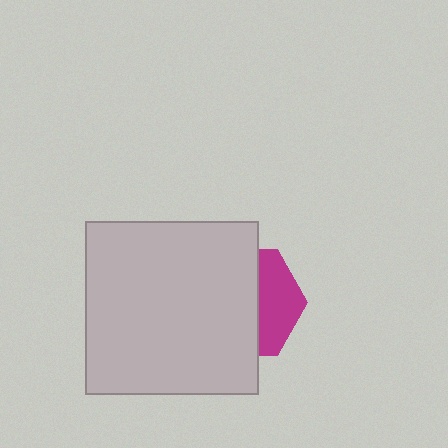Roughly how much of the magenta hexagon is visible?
A small part of it is visible (roughly 36%).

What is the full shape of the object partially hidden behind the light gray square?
The partially hidden object is a magenta hexagon.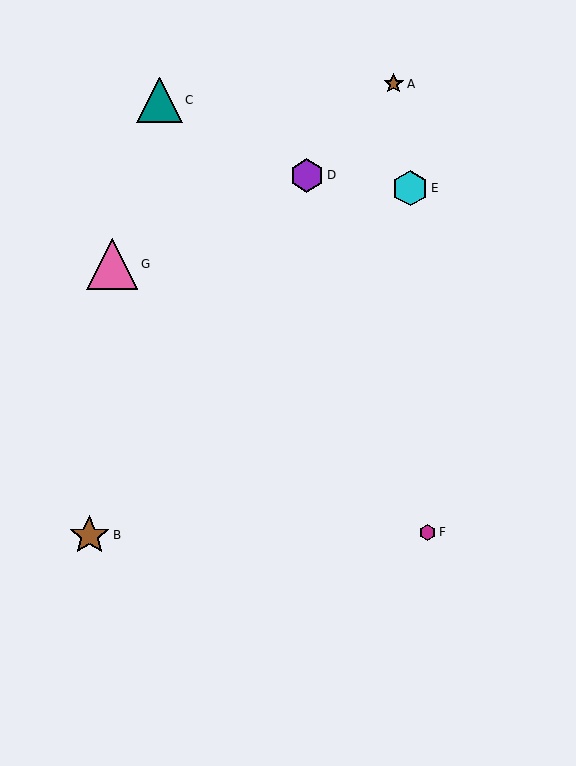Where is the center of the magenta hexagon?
The center of the magenta hexagon is at (428, 533).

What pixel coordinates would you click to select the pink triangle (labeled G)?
Click at (112, 264) to select the pink triangle G.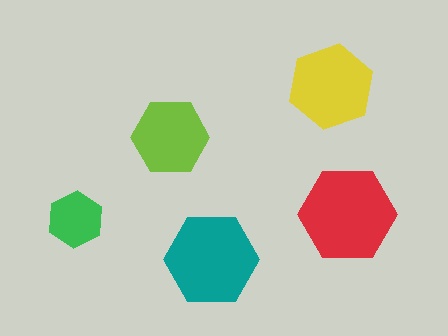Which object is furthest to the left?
The green hexagon is leftmost.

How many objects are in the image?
There are 5 objects in the image.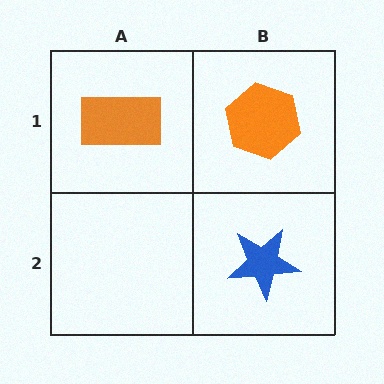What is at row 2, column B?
A blue star.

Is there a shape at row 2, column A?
No, that cell is empty.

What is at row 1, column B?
An orange hexagon.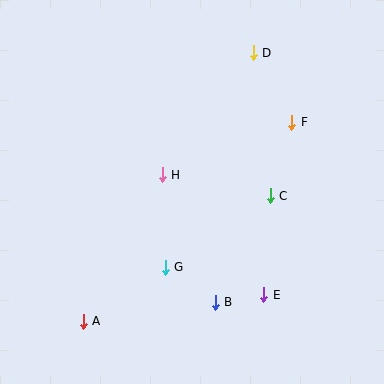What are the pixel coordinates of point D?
Point D is at (253, 53).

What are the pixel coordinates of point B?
Point B is at (215, 302).